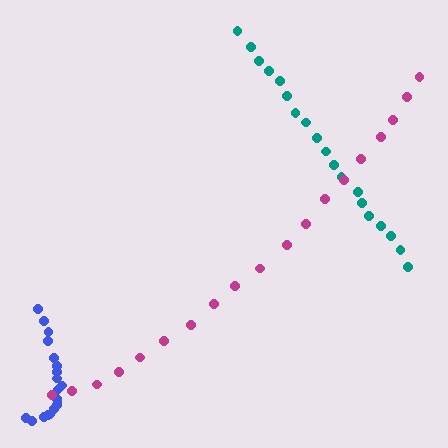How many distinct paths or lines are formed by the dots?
There are 3 distinct paths.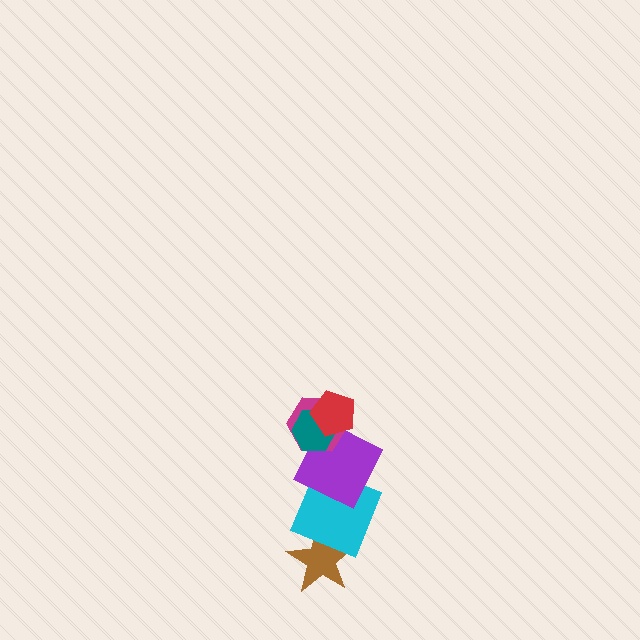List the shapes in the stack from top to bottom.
From top to bottom: the red pentagon, the teal hexagon, the magenta hexagon, the purple square, the cyan square, the brown star.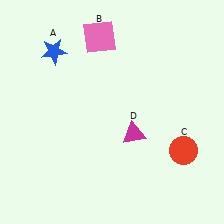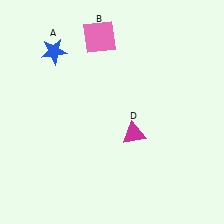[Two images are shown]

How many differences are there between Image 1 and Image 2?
There is 1 difference between the two images.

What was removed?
The red circle (C) was removed in Image 2.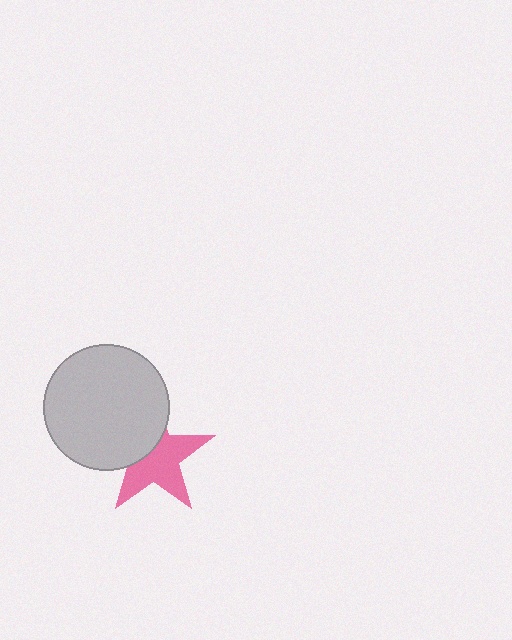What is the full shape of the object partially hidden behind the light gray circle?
The partially hidden object is a pink star.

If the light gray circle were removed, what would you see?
You would see the complete pink star.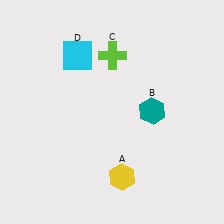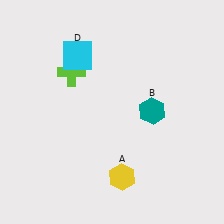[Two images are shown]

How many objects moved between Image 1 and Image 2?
1 object moved between the two images.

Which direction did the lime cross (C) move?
The lime cross (C) moved left.